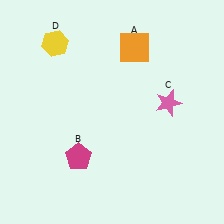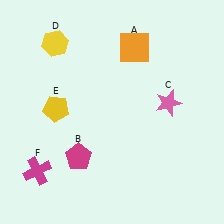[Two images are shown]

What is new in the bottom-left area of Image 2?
A magenta cross (F) was added in the bottom-left area of Image 2.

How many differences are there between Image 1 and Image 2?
There are 2 differences between the two images.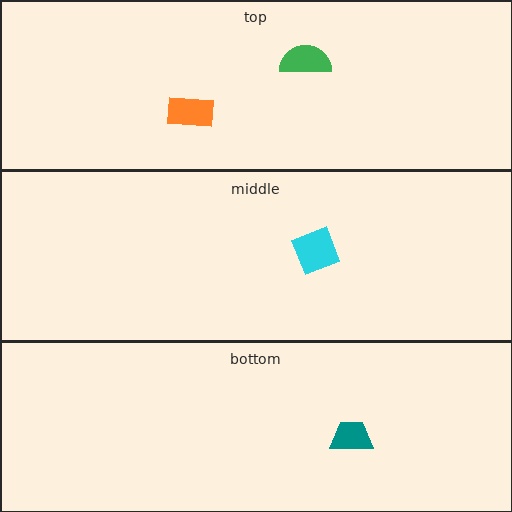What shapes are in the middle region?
The cyan square.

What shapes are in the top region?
The green semicircle, the orange rectangle.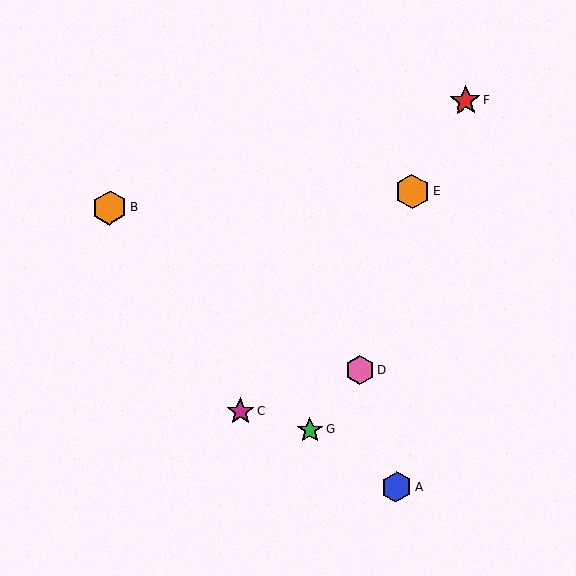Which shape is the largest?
The orange hexagon (labeled E) is the largest.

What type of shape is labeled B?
Shape B is an orange hexagon.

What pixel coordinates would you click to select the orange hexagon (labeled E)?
Click at (412, 192) to select the orange hexagon E.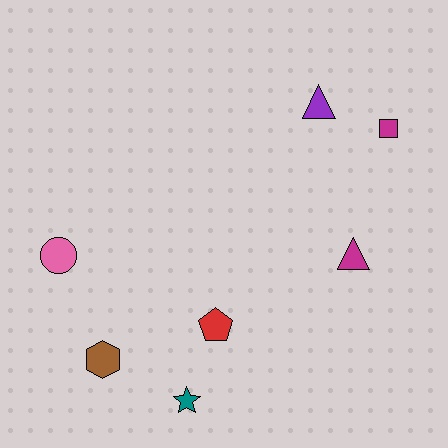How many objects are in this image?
There are 7 objects.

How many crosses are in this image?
There are no crosses.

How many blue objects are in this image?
There are no blue objects.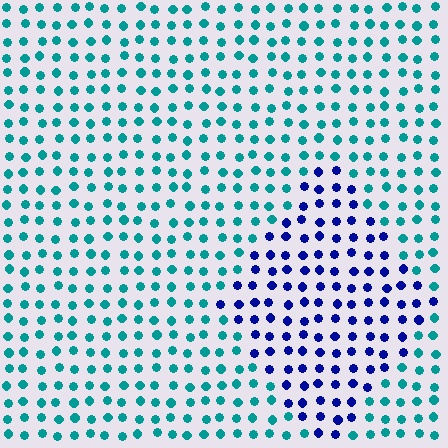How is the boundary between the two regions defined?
The boundary is defined purely by a slight shift in hue (about 59 degrees). Spacing, size, and orientation are identical on both sides.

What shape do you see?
I see a diamond.